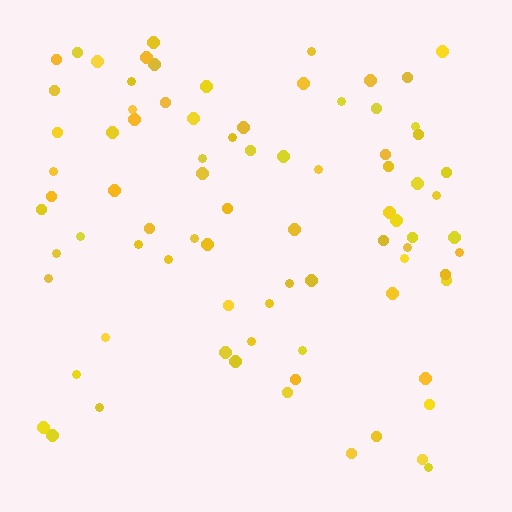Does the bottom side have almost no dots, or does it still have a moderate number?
Still a moderate number, just noticeably fewer than the top.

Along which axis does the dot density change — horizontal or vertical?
Vertical.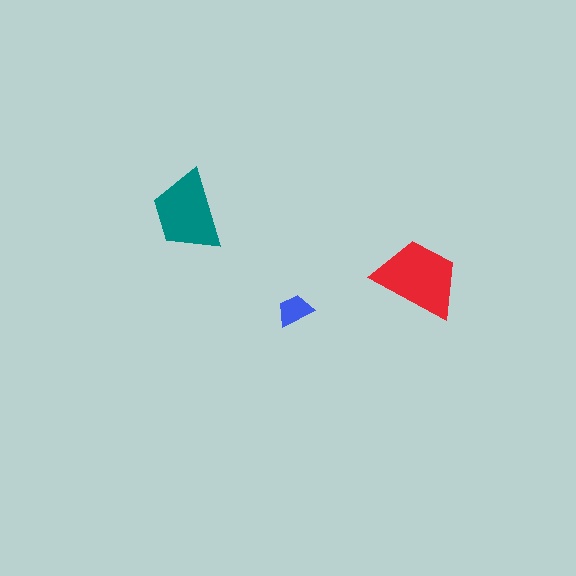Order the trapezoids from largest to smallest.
the red one, the teal one, the blue one.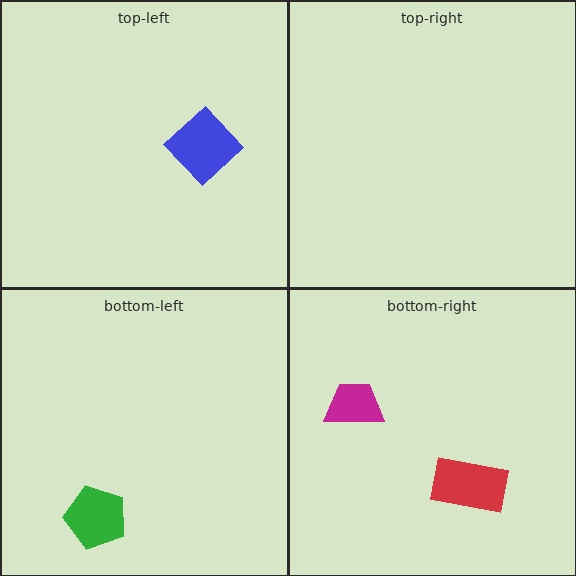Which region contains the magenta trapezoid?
The bottom-right region.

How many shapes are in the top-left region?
1.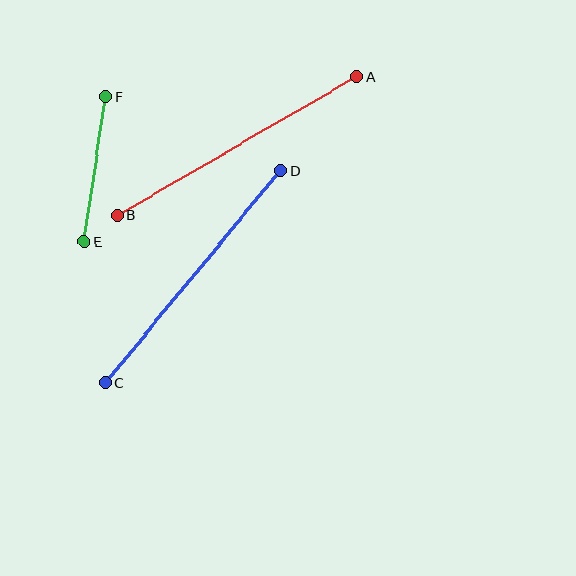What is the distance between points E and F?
The distance is approximately 147 pixels.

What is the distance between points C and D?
The distance is approximately 275 pixels.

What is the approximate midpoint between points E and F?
The midpoint is at approximately (95, 169) pixels.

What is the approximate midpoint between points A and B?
The midpoint is at approximately (237, 146) pixels.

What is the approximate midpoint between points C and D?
The midpoint is at approximately (193, 277) pixels.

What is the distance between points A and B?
The distance is approximately 276 pixels.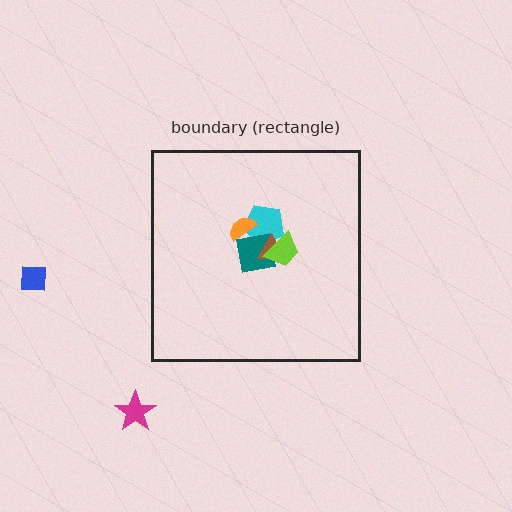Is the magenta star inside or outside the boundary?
Outside.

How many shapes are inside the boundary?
5 inside, 2 outside.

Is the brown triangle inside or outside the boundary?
Inside.